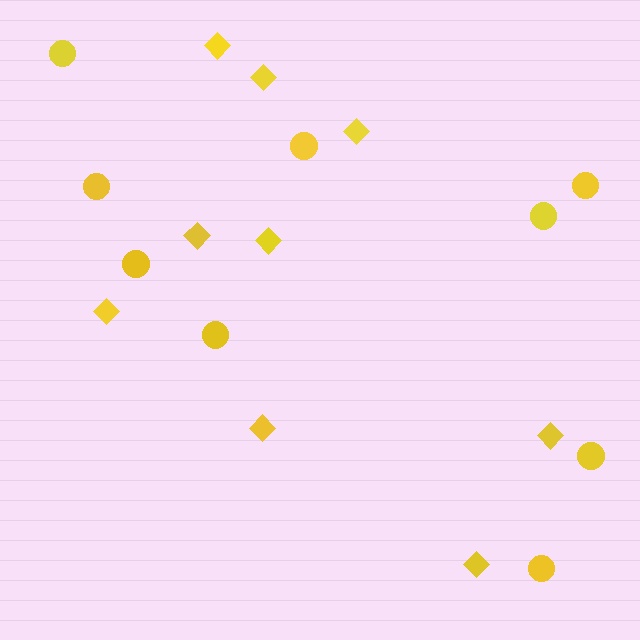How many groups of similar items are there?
There are 2 groups: one group of circles (9) and one group of diamonds (9).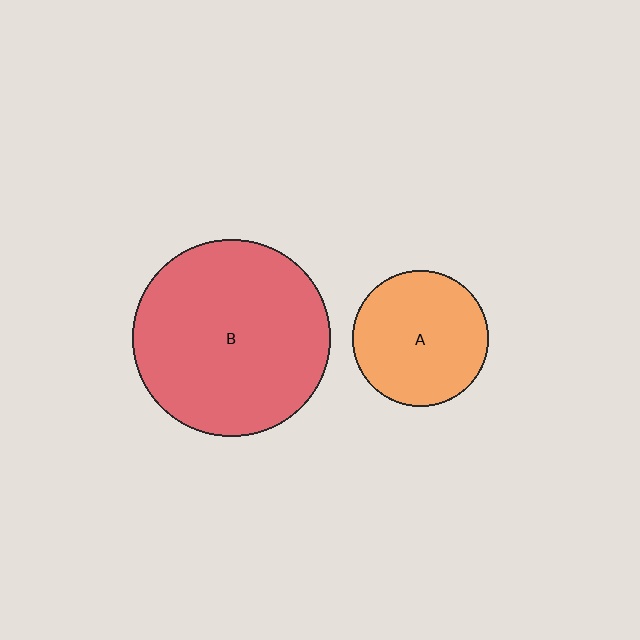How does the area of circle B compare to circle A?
Approximately 2.1 times.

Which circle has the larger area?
Circle B (red).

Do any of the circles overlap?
No, none of the circles overlap.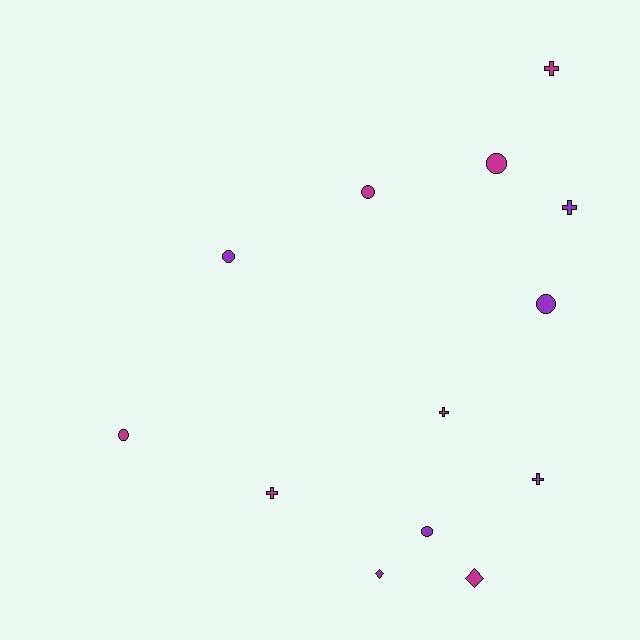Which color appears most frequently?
Magenta, with 7 objects.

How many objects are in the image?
There are 13 objects.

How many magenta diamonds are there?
There is 1 magenta diamond.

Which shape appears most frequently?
Circle, with 6 objects.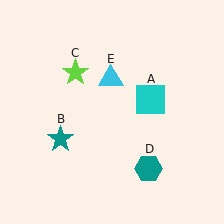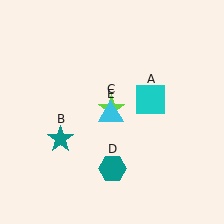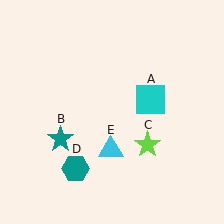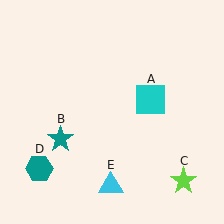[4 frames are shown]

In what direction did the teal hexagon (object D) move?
The teal hexagon (object D) moved left.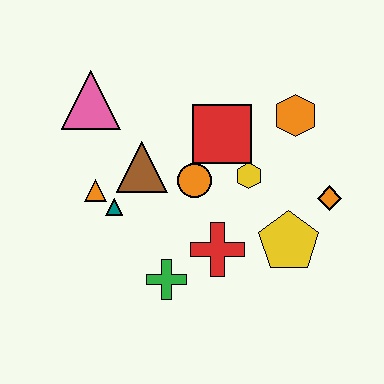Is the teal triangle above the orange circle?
No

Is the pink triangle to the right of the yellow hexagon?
No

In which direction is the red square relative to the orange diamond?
The red square is to the left of the orange diamond.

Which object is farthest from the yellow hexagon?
The pink triangle is farthest from the yellow hexagon.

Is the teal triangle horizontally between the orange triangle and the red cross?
Yes